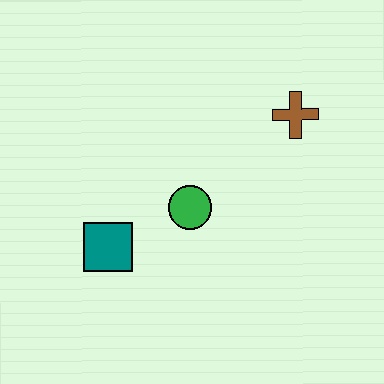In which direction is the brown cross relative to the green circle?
The brown cross is to the right of the green circle.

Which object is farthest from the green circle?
The brown cross is farthest from the green circle.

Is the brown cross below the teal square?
No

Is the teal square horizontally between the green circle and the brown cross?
No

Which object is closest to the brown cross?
The green circle is closest to the brown cross.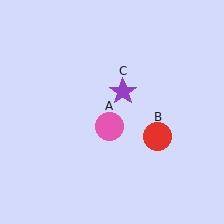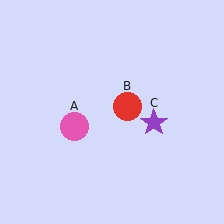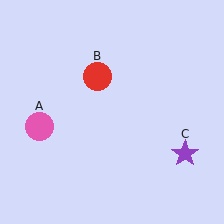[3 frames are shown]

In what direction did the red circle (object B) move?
The red circle (object B) moved up and to the left.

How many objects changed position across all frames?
3 objects changed position: pink circle (object A), red circle (object B), purple star (object C).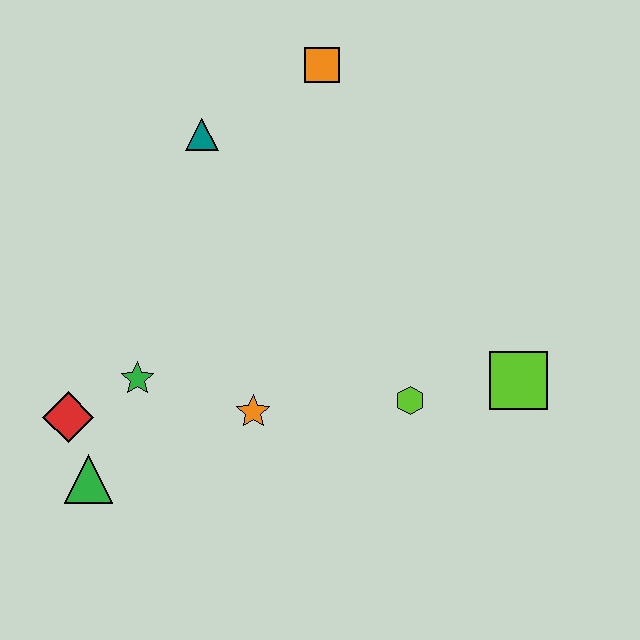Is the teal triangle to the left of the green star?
No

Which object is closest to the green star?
The red diamond is closest to the green star.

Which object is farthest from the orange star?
The orange square is farthest from the orange star.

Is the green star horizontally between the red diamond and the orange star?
Yes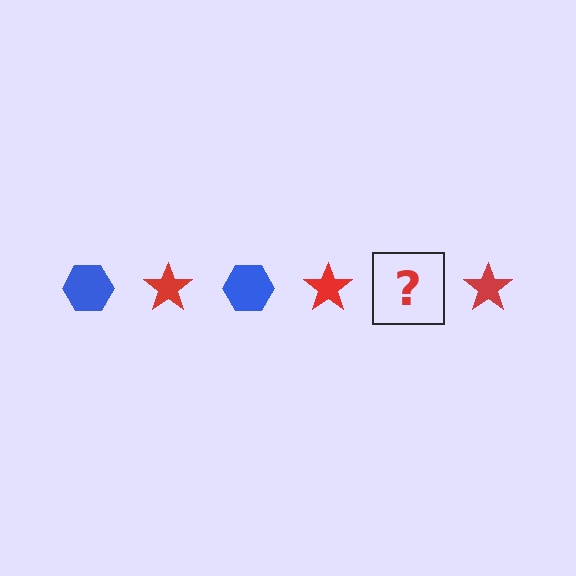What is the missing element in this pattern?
The missing element is a blue hexagon.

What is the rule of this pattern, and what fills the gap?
The rule is that the pattern alternates between blue hexagon and red star. The gap should be filled with a blue hexagon.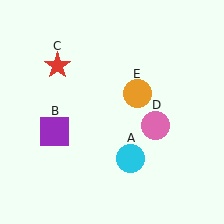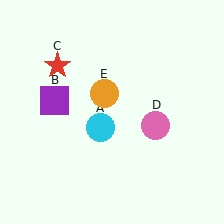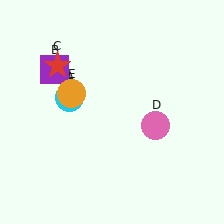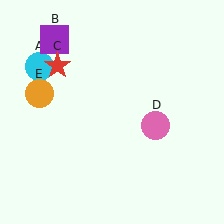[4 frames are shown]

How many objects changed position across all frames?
3 objects changed position: cyan circle (object A), purple square (object B), orange circle (object E).